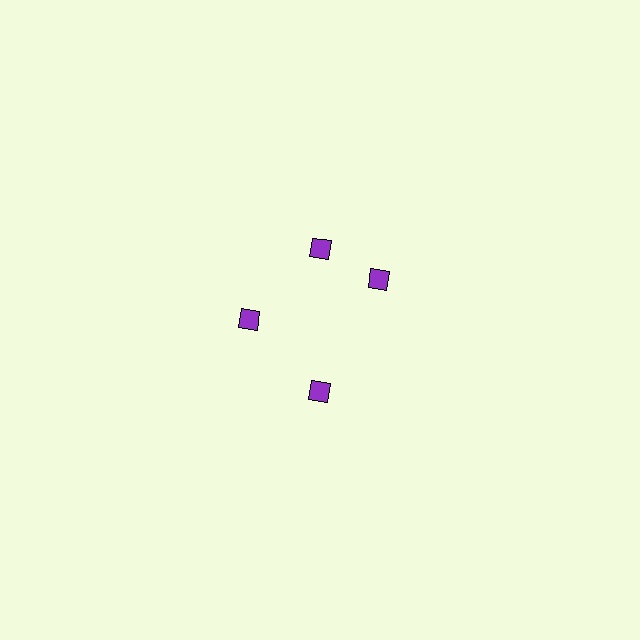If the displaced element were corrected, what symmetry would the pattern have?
It would have 4-fold rotational symmetry — the pattern would map onto itself every 90 degrees.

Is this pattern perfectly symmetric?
No. The 4 purple diamonds are arranged in a ring, but one element near the 3 o'clock position is rotated out of alignment along the ring, breaking the 4-fold rotational symmetry.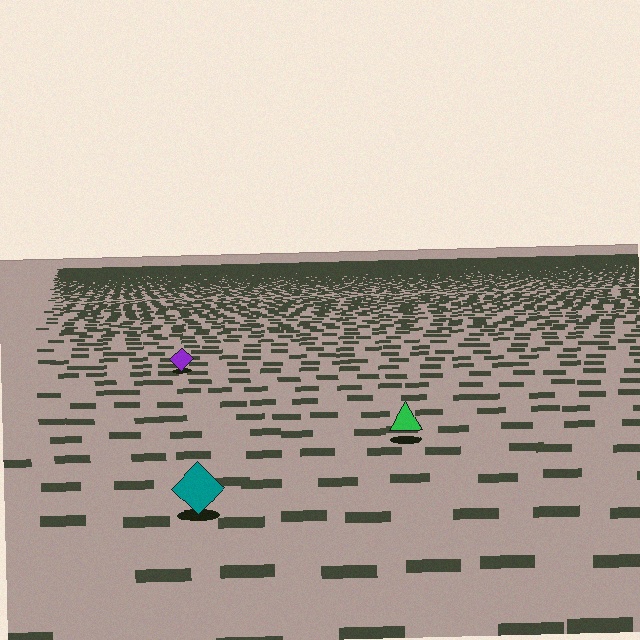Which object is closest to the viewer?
The teal diamond is closest. The texture marks near it are larger and more spread out.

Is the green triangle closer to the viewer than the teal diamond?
No. The teal diamond is closer — you can tell from the texture gradient: the ground texture is coarser near it.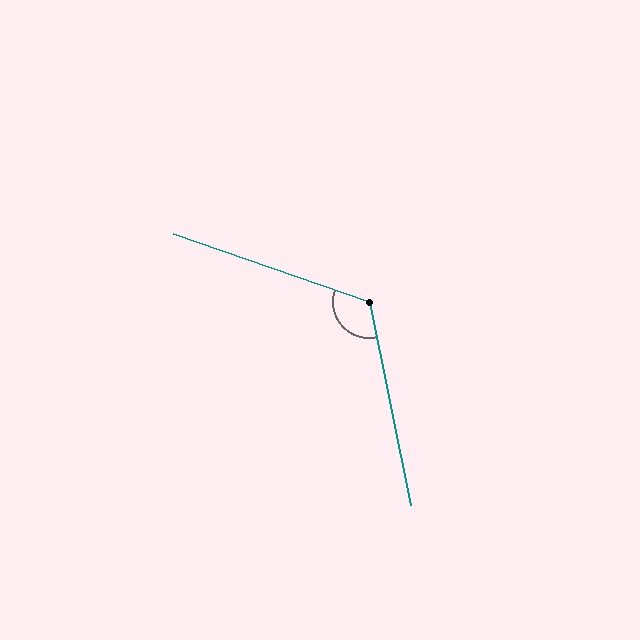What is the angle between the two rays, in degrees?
Approximately 121 degrees.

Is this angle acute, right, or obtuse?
It is obtuse.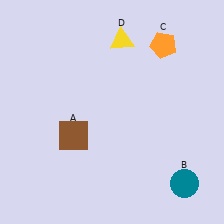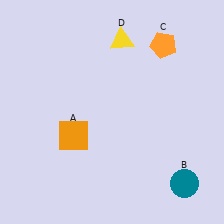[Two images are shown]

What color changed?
The square (A) changed from brown in Image 1 to orange in Image 2.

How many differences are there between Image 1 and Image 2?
There is 1 difference between the two images.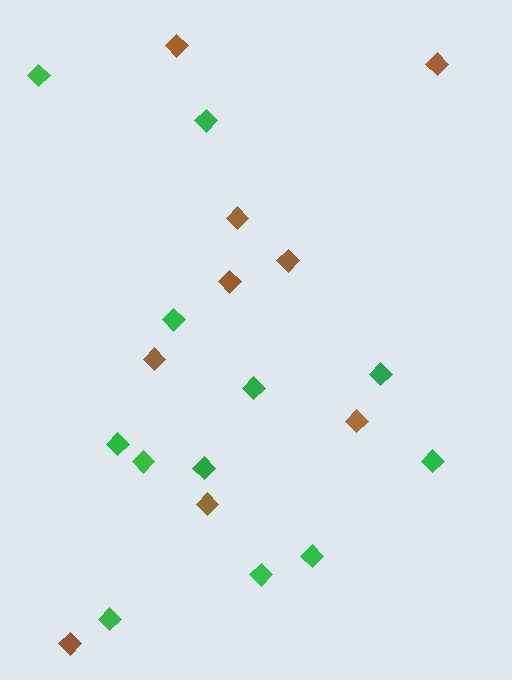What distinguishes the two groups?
There are 2 groups: one group of brown diamonds (9) and one group of green diamonds (12).